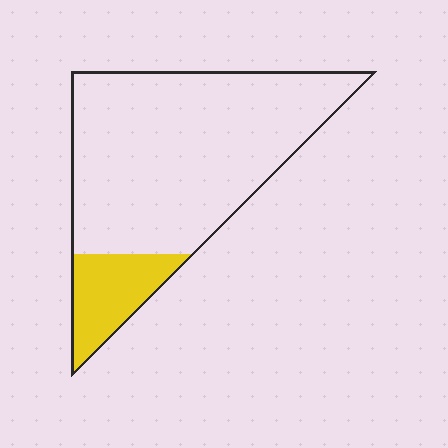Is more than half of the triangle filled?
No.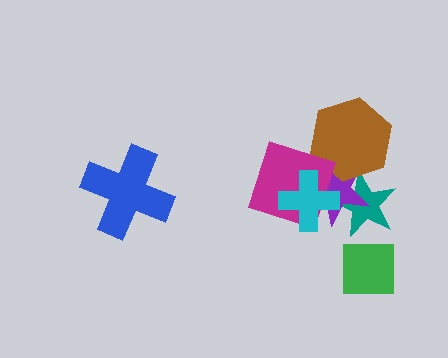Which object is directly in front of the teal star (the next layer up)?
The purple star is directly in front of the teal star.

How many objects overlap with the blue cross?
0 objects overlap with the blue cross.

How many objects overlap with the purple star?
4 objects overlap with the purple star.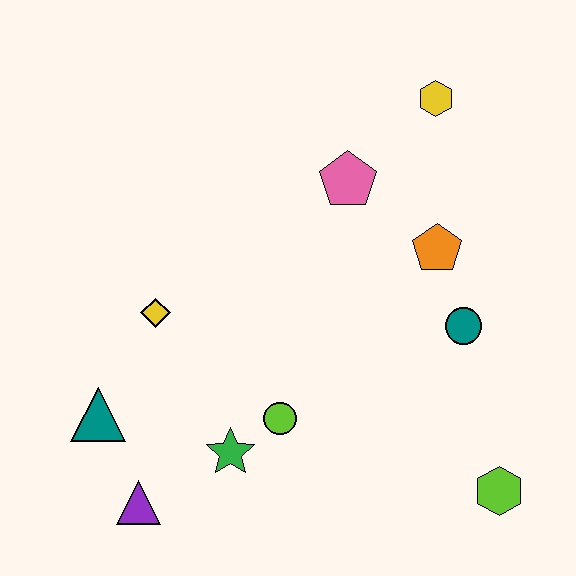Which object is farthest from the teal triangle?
The yellow hexagon is farthest from the teal triangle.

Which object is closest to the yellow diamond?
The teal triangle is closest to the yellow diamond.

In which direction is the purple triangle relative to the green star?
The purple triangle is to the left of the green star.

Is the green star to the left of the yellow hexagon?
Yes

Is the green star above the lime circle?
No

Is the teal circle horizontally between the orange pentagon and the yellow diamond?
No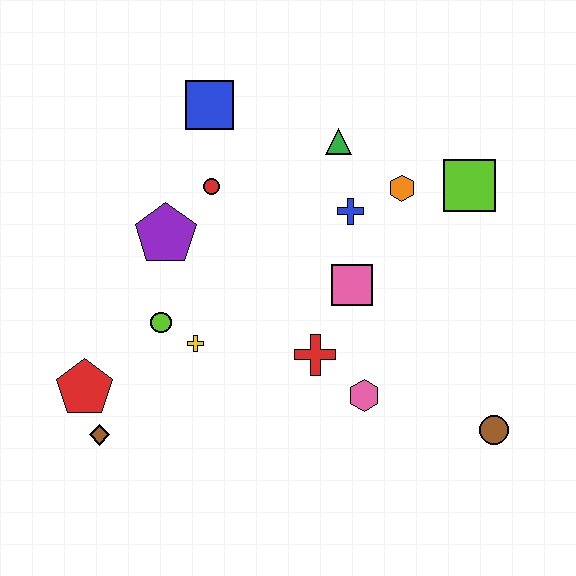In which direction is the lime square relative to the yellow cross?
The lime square is to the right of the yellow cross.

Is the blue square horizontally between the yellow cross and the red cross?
Yes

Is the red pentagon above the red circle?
No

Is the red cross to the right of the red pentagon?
Yes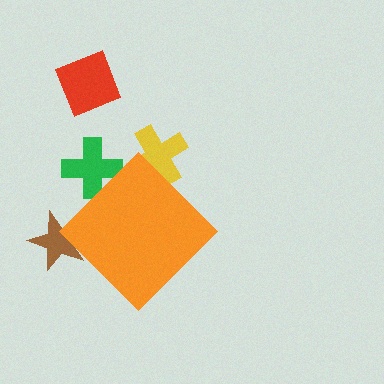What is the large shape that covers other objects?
An orange diamond.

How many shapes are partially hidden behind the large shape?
3 shapes are partially hidden.